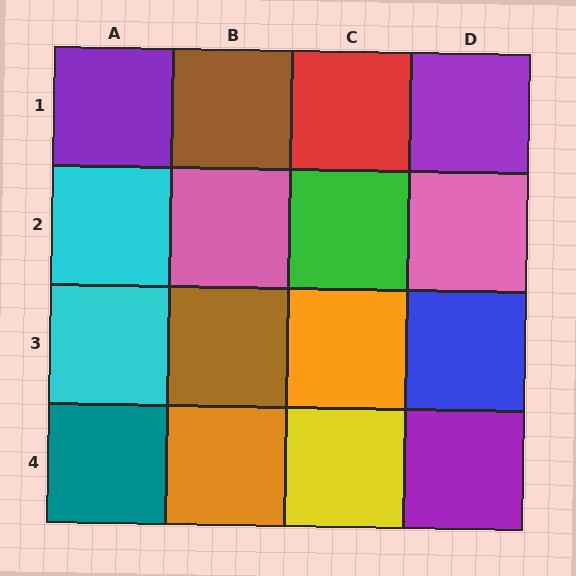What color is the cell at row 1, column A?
Purple.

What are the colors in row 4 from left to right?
Teal, orange, yellow, purple.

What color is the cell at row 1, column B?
Brown.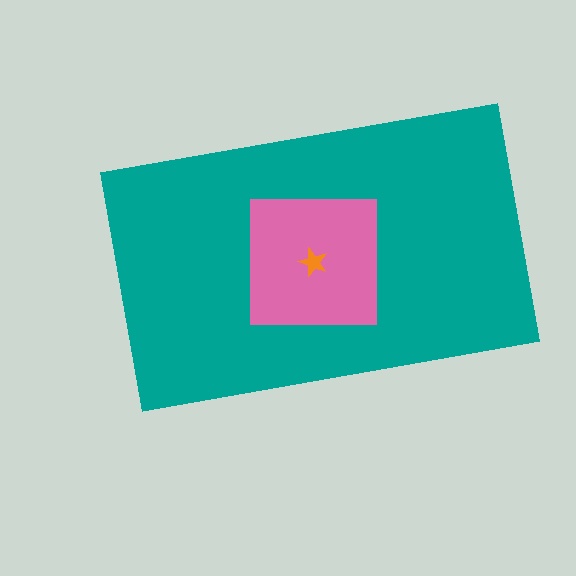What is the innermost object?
The orange star.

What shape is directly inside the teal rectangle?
The pink square.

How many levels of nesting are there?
3.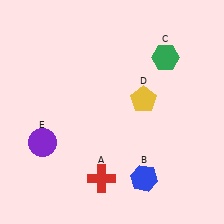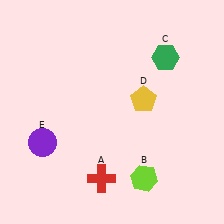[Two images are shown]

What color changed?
The hexagon (B) changed from blue in Image 1 to lime in Image 2.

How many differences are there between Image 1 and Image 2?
There is 1 difference between the two images.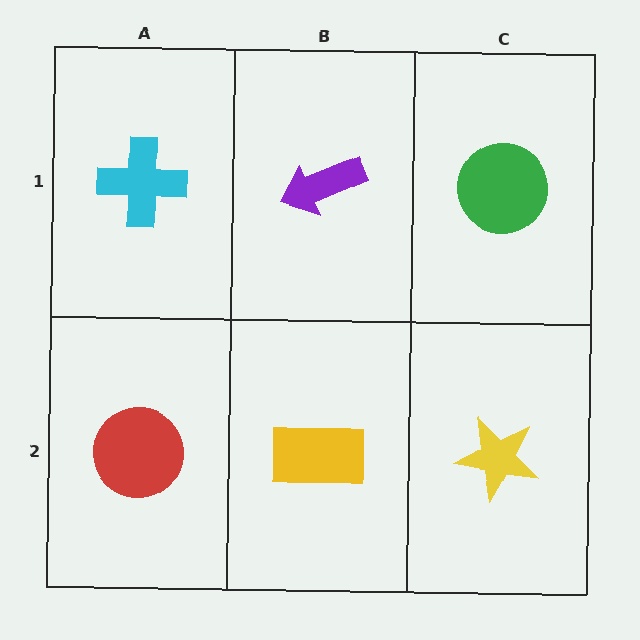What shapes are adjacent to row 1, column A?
A red circle (row 2, column A), a purple arrow (row 1, column B).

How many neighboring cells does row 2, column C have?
2.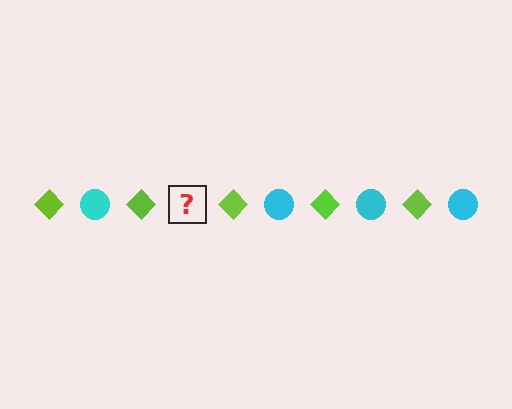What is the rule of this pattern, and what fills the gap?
The rule is that the pattern alternates between lime diamond and cyan circle. The gap should be filled with a cyan circle.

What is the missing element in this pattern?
The missing element is a cyan circle.